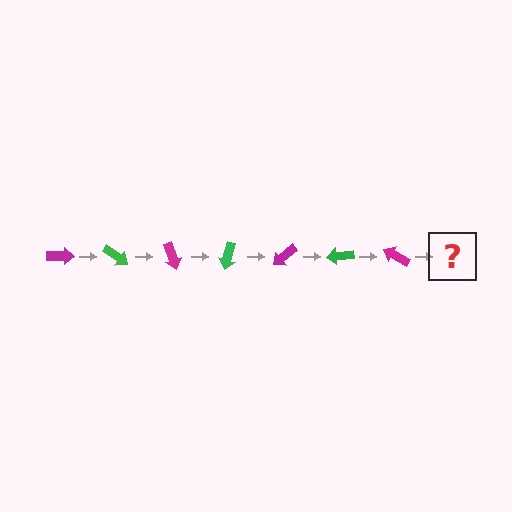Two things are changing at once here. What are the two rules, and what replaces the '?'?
The two rules are that it rotates 35 degrees each step and the color cycles through magenta and green. The '?' should be a green arrow, rotated 245 degrees from the start.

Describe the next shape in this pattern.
It should be a green arrow, rotated 245 degrees from the start.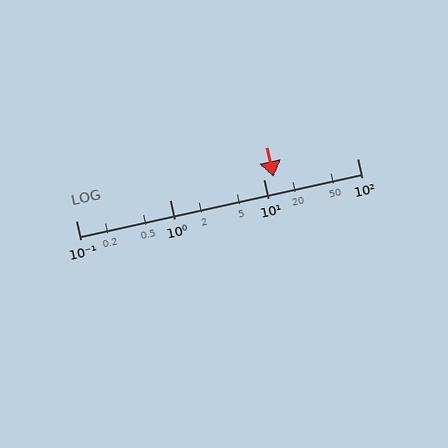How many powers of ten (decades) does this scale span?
The scale spans 3 decades, from 0.1 to 100.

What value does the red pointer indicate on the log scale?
The pointer indicates approximately 13.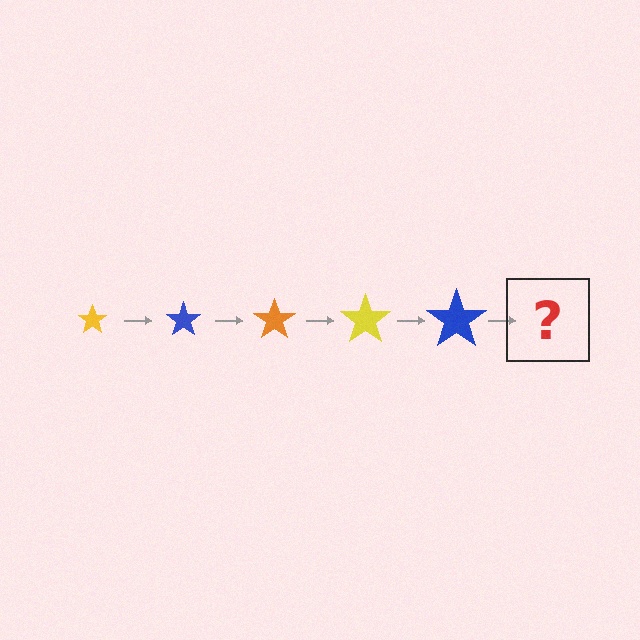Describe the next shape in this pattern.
It should be an orange star, larger than the previous one.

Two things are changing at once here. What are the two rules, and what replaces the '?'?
The two rules are that the star grows larger each step and the color cycles through yellow, blue, and orange. The '?' should be an orange star, larger than the previous one.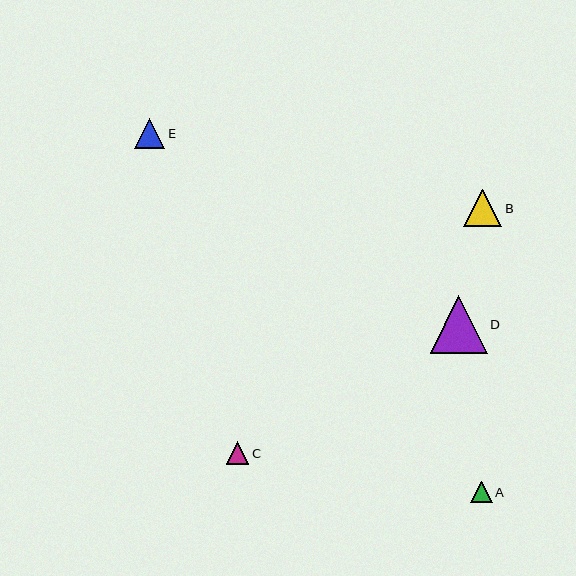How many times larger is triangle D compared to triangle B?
Triangle D is approximately 1.5 times the size of triangle B.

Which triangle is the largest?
Triangle D is the largest with a size of approximately 57 pixels.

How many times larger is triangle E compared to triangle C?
Triangle E is approximately 1.3 times the size of triangle C.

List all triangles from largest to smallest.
From largest to smallest: D, B, E, C, A.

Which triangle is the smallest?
Triangle A is the smallest with a size of approximately 22 pixels.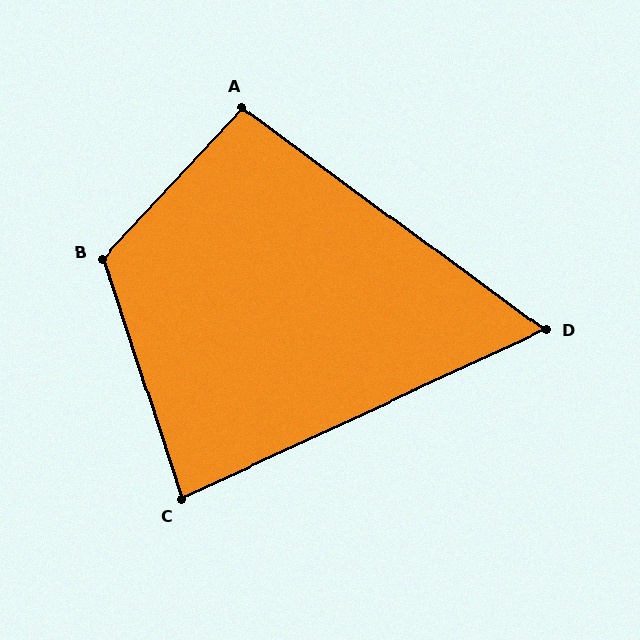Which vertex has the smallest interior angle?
D, at approximately 61 degrees.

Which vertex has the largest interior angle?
B, at approximately 119 degrees.